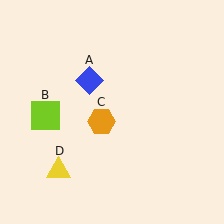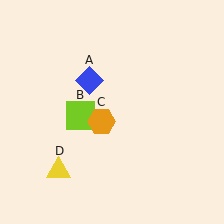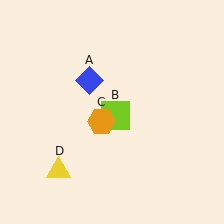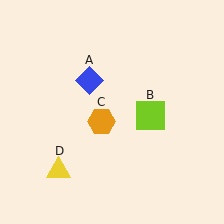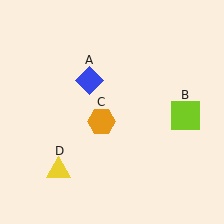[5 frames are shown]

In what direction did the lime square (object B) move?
The lime square (object B) moved right.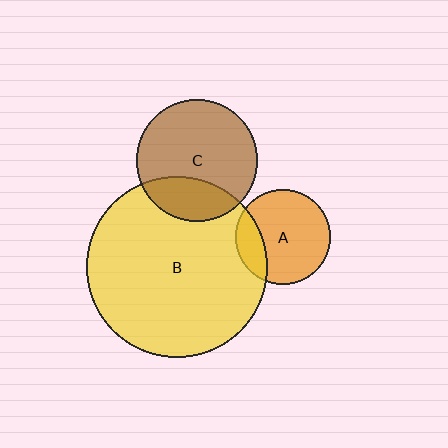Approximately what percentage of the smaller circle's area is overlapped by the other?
Approximately 20%.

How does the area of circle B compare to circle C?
Approximately 2.2 times.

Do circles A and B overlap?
Yes.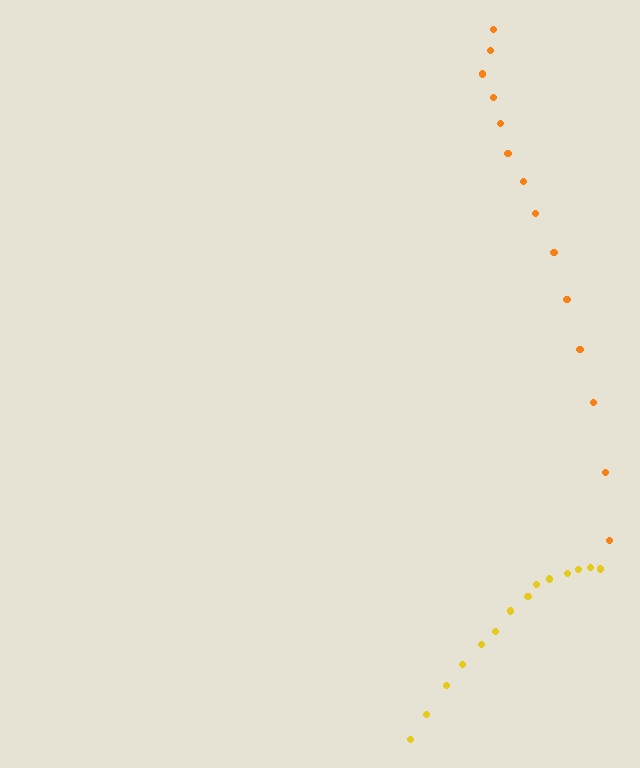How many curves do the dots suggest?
There are 2 distinct paths.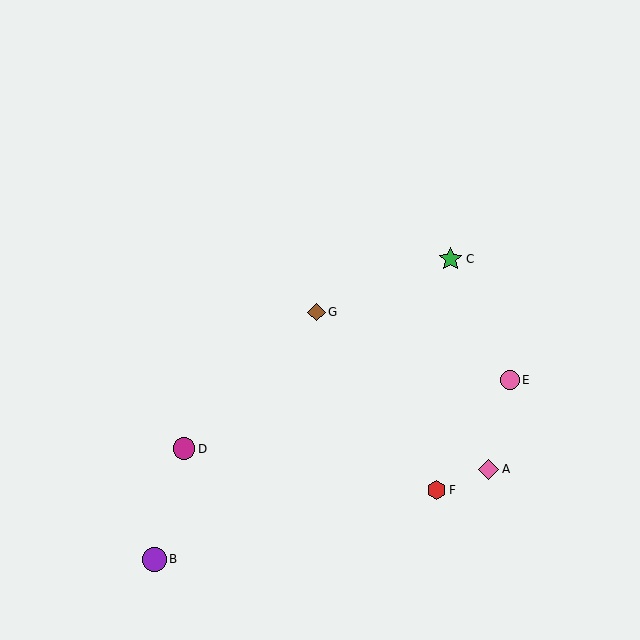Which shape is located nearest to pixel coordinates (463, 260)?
The green star (labeled C) at (451, 259) is nearest to that location.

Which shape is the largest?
The purple circle (labeled B) is the largest.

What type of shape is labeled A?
Shape A is a pink diamond.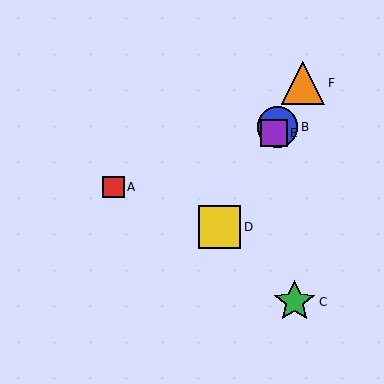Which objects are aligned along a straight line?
Objects B, D, E, F are aligned along a straight line.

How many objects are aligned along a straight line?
4 objects (B, D, E, F) are aligned along a straight line.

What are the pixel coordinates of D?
Object D is at (219, 227).